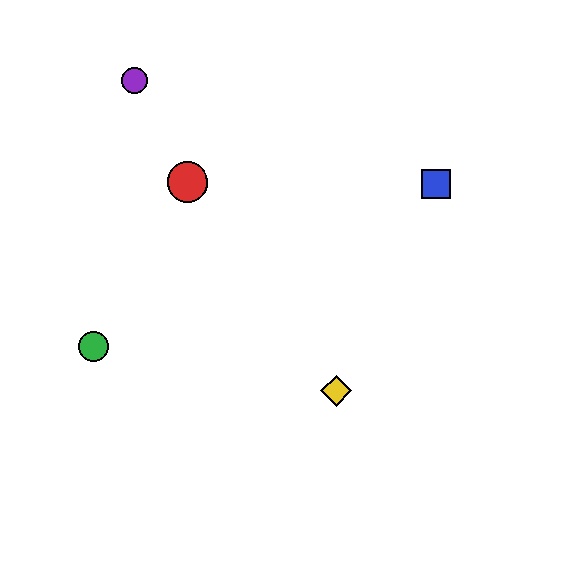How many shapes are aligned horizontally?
2 shapes (the red circle, the blue square) are aligned horizontally.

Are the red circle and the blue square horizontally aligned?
Yes, both are at y≈182.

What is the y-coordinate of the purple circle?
The purple circle is at y≈81.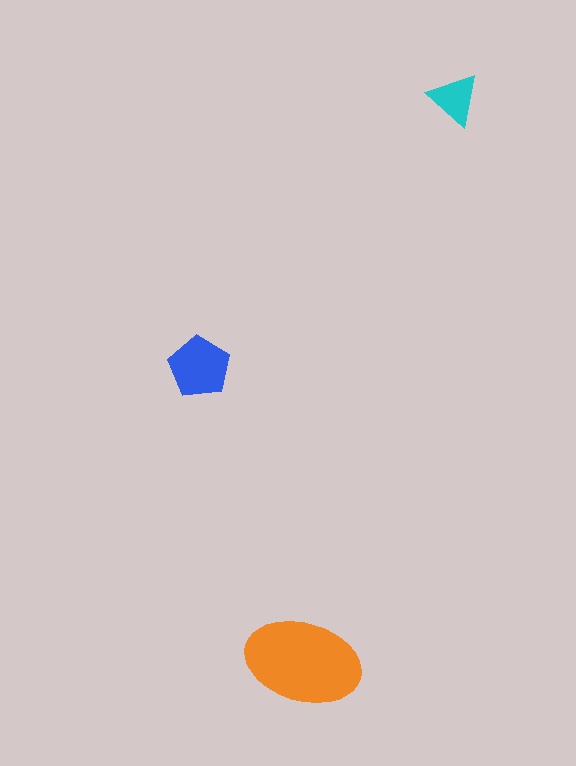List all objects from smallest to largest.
The cyan triangle, the blue pentagon, the orange ellipse.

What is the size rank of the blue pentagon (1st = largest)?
2nd.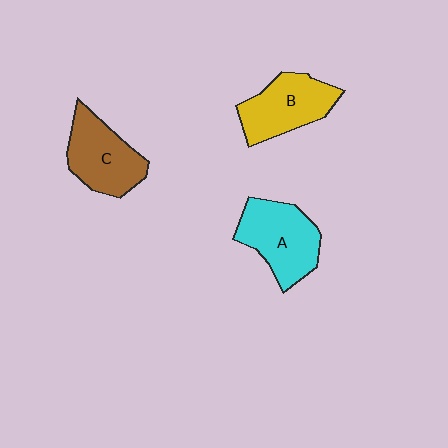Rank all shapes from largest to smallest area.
From largest to smallest: A (cyan), C (brown), B (yellow).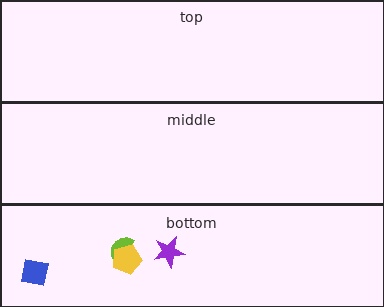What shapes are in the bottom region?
The lime semicircle, the yellow pentagon, the blue square, the purple star.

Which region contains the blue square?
The bottom region.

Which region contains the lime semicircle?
The bottom region.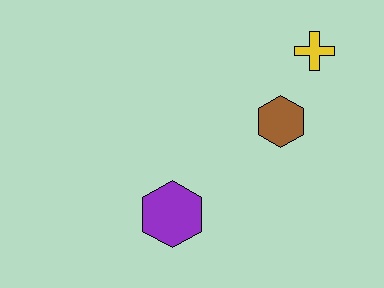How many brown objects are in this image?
There is 1 brown object.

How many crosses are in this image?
There is 1 cross.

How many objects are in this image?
There are 3 objects.